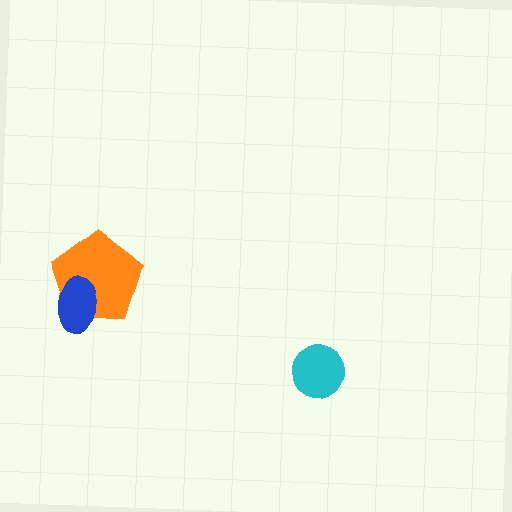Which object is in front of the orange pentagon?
The blue ellipse is in front of the orange pentagon.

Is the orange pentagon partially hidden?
Yes, it is partially covered by another shape.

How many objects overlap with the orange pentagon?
1 object overlaps with the orange pentagon.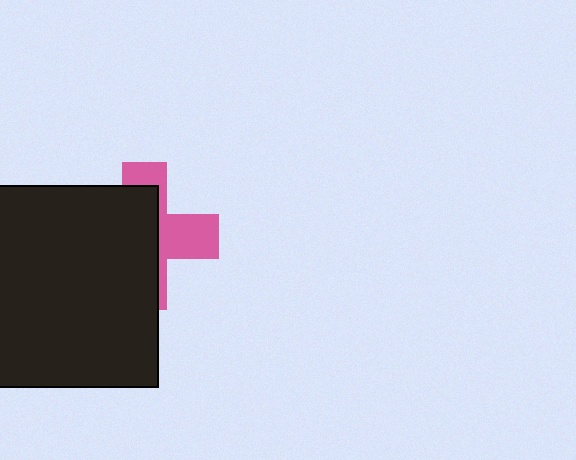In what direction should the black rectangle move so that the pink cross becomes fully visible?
The black rectangle should move left. That is the shortest direction to clear the overlap and leave the pink cross fully visible.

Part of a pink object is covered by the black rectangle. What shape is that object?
It is a cross.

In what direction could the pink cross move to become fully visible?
The pink cross could move right. That would shift it out from behind the black rectangle entirely.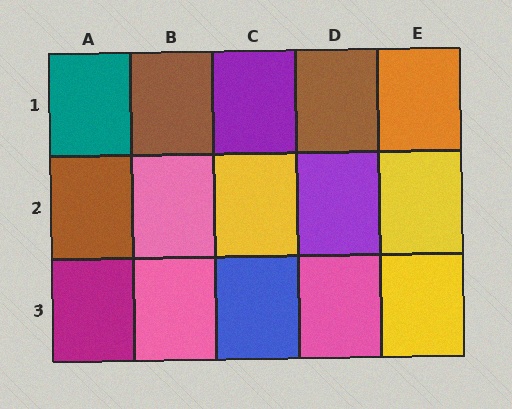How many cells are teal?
1 cell is teal.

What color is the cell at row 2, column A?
Brown.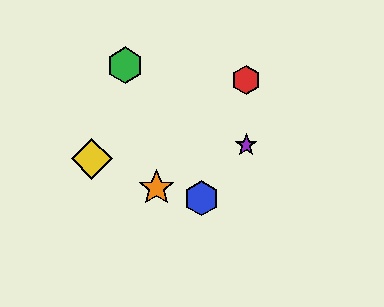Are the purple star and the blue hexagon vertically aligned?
No, the purple star is at x≈246 and the blue hexagon is at x≈202.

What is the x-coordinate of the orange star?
The orange star is at x≈156.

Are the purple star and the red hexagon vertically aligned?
Yes, both are at x≈246.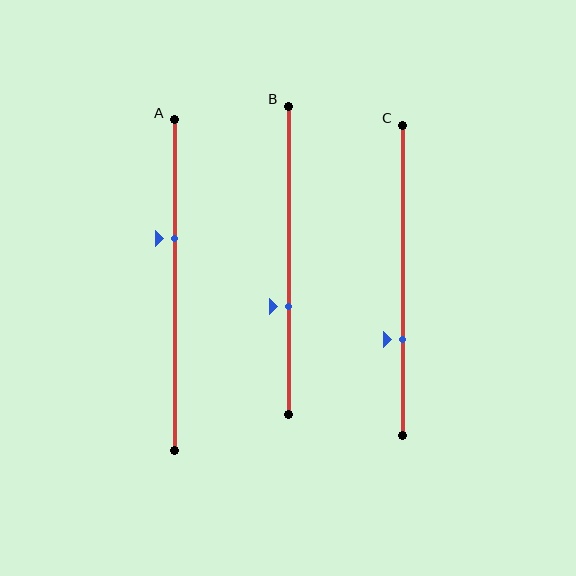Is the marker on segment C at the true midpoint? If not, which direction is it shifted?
No, the marker on segment C is shifted downward by about 19% of the segment length.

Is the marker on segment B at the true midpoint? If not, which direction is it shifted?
No, the marker on segment B is shifted downward by about 15% of the segment length.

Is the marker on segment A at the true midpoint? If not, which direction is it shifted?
No, the marker on segment A is shifted upward by about 14% of the segment length.